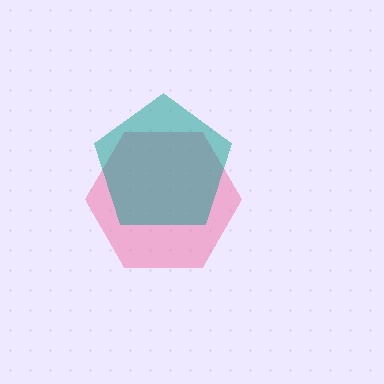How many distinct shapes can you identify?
There are 2 distinct shapes: a pink hexagon, a teal pentagon.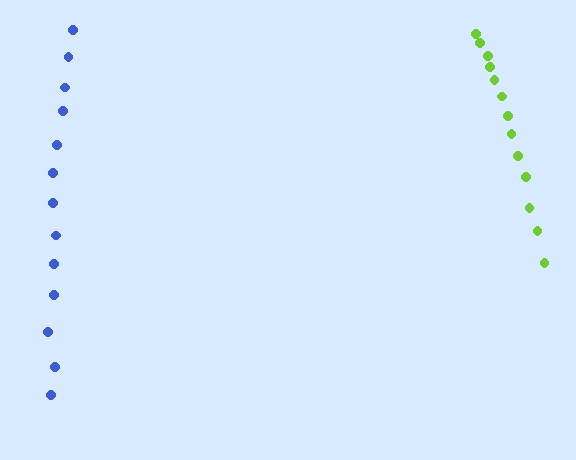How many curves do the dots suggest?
There are 2 distinct paths.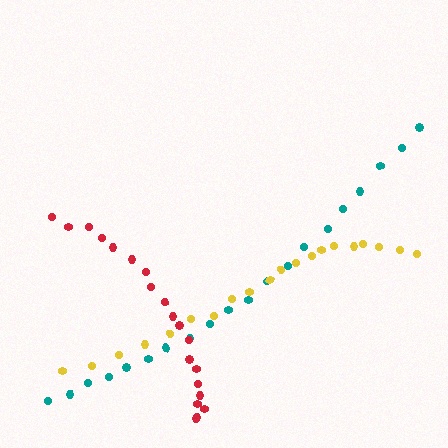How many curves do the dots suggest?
There are 3 distinct paths.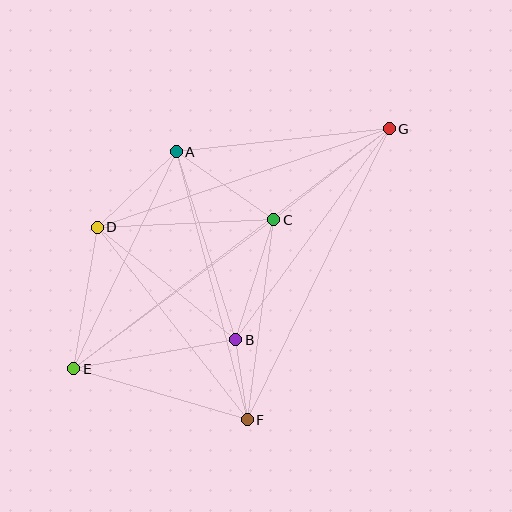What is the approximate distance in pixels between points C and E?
The distance between C and E is approximately 249 pixels.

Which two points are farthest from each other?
Points E and G are farthest from each other.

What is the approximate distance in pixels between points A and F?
The distance between A and F is approximately 277 pixels.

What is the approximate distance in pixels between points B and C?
The distance between B and C is approximately 126 pixels.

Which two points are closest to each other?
Points B and F are closest to each other.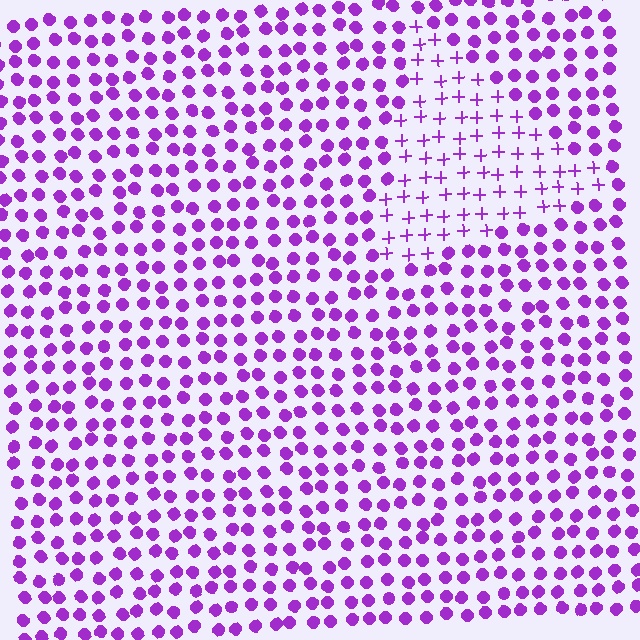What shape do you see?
I see a triangle.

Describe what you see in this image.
The image is filled with small purple elements arranged in a uniform grid. A triangle-shaped region contains plus signs, while the surrounding area contains circles. The boundary is defined purely by the change in element shape.